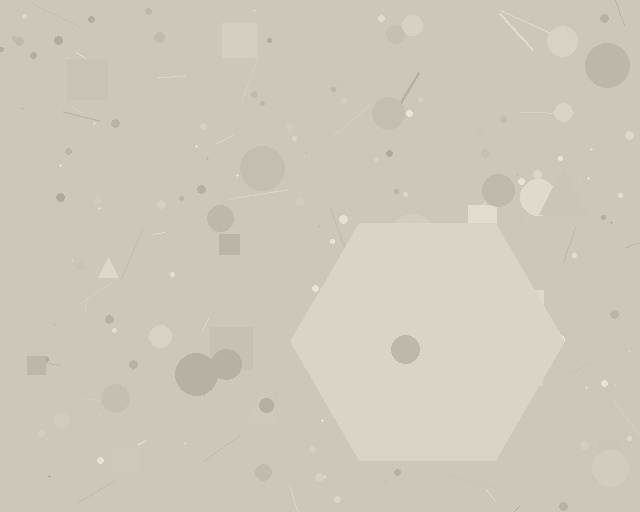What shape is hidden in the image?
A hexagon is hidden in the image.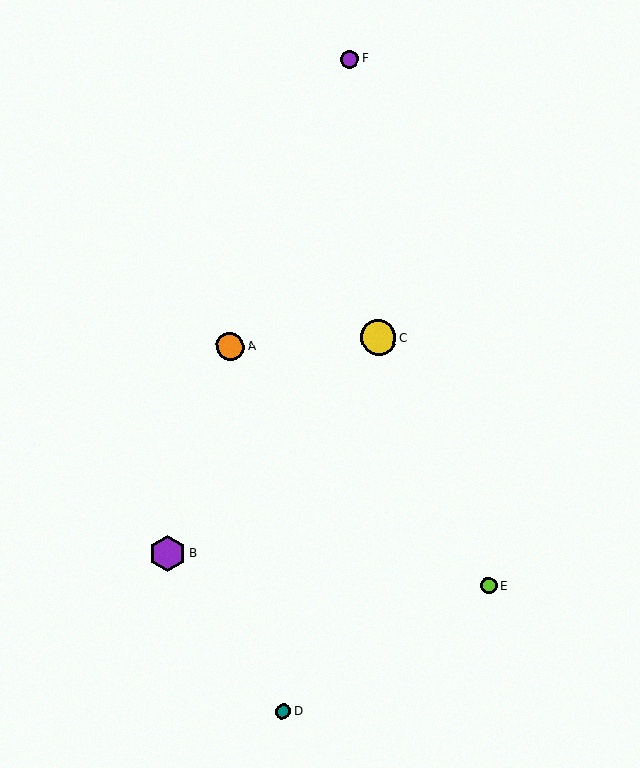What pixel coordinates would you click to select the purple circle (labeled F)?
Click at (350, 59) to select the purple circle F.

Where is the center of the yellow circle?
The center of the yellow circle is at (378, 338).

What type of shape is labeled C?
Shape C is a yellow circle.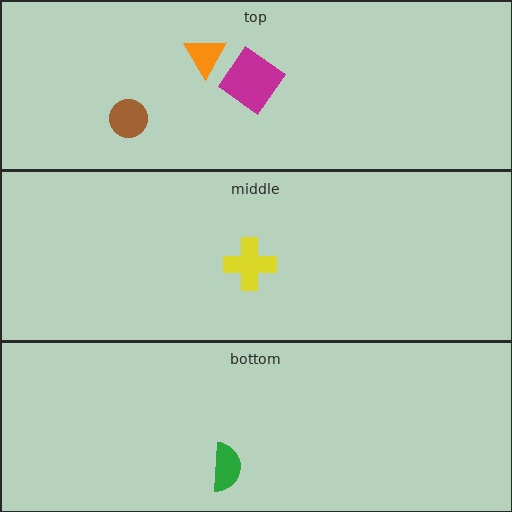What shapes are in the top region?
The orange triangle, the brown circle, the magenta diamond.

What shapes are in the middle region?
The yellow cross.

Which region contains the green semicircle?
The bottom region.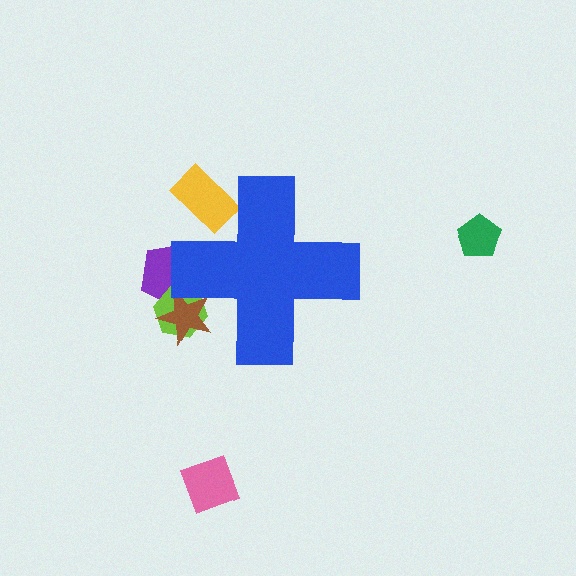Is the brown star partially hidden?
Yes, the brown star is partially hidden behind the blue cross.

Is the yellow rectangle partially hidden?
Yes, the yellow rectangle is partially hidden behind the blue cross.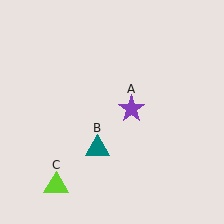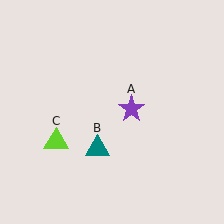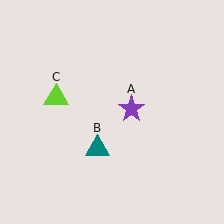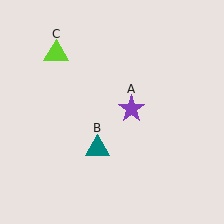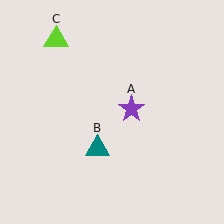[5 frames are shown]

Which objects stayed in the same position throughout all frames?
Purple star (object A) and teal triangle (object B) remained stationary.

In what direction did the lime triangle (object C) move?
The lime triangle (object C) moved up.